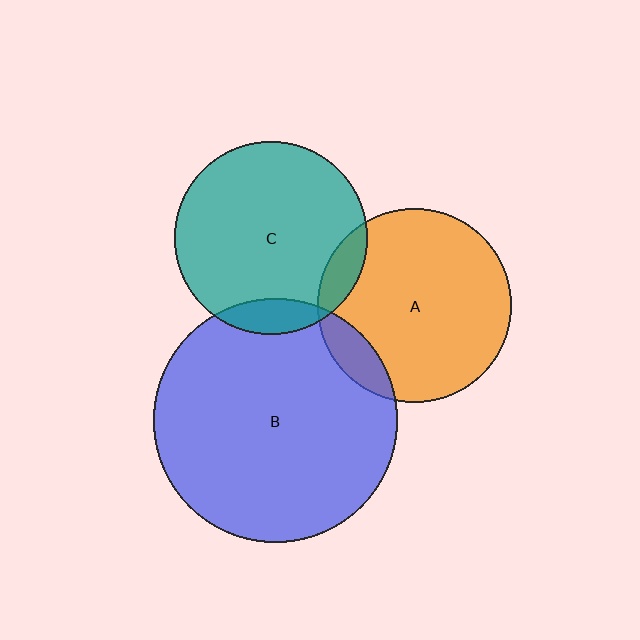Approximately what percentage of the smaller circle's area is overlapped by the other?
Approximately 10%.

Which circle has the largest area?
Circle B (blue).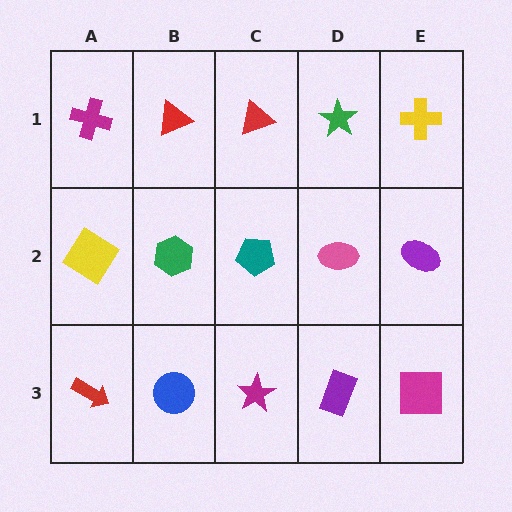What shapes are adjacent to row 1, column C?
A teal pentagon (row 2, column C), a red triangle (row 1, column B), a green star (row 1, column D).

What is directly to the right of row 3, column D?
A magenta square.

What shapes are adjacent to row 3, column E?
A purple ellipse (row 2, column E), a purple rectangle (row 3, column D).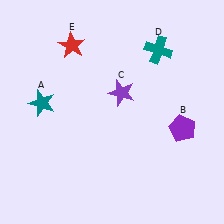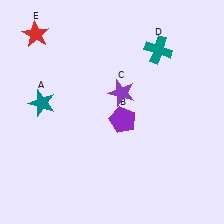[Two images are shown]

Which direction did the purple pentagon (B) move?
The purple pentagon (B) moved left.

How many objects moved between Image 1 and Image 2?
2 objects moved between the two images.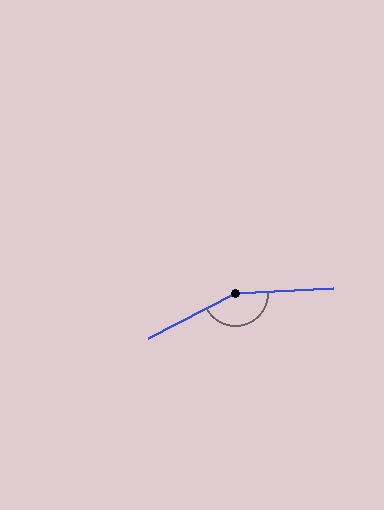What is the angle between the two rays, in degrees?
Approximately 155 degrees.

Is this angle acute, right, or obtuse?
It is obtuse.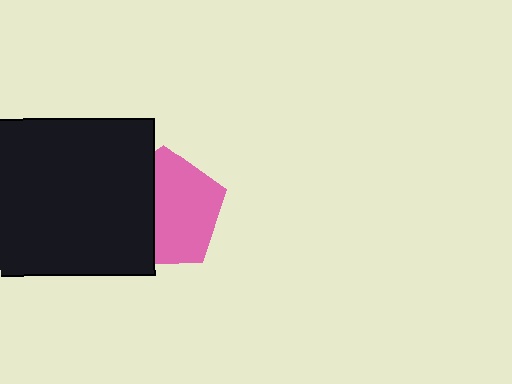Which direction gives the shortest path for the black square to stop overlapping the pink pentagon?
Moving left gives the shortest separation.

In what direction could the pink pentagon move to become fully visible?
The pink pentagon could move right. That would shift it out from behind the black square entirely.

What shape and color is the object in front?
The object in front is a black square.